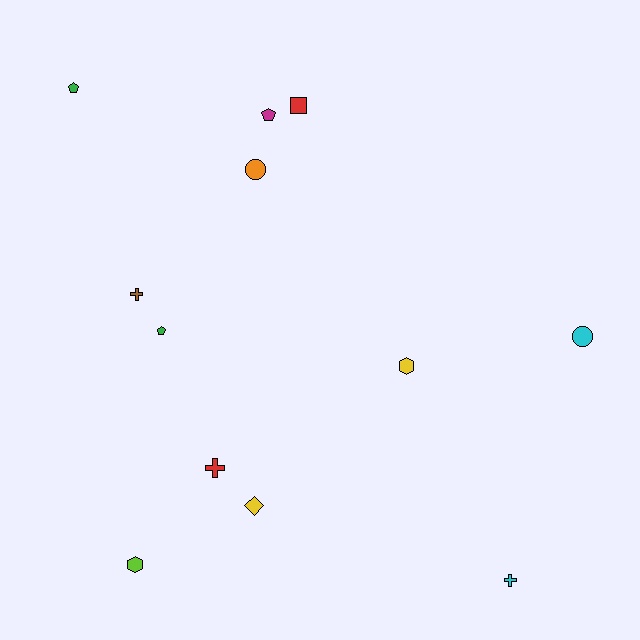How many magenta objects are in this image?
There is 1 magenta object.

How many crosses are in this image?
There are 3 crosses.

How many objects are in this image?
There are 12 objects.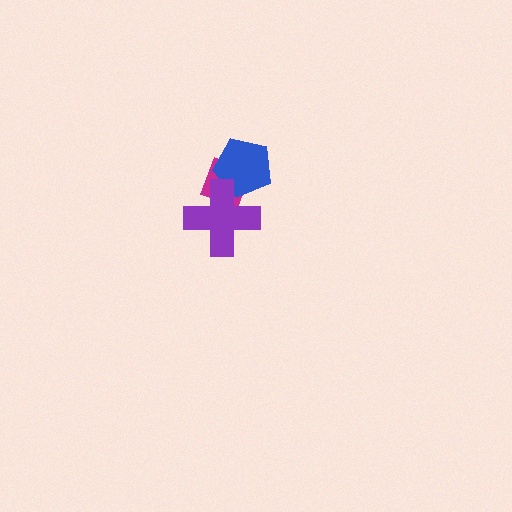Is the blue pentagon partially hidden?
Yes, it is partially covered by another shape.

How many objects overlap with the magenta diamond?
2 objects overlap with the magenta diamond.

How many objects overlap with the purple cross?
2 objects overlap with the purple cross.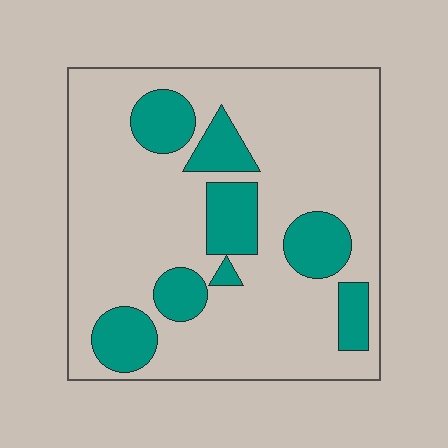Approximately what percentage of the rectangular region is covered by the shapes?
Approximately 20%.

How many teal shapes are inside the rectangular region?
8.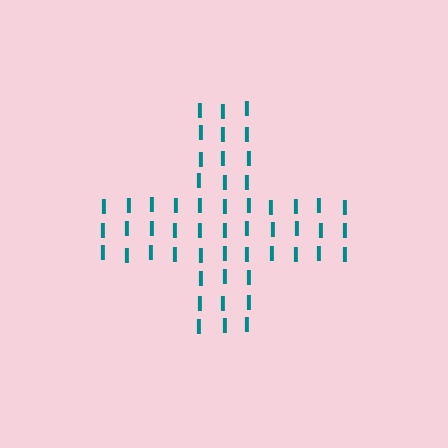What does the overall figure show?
The overall figure shows a cross.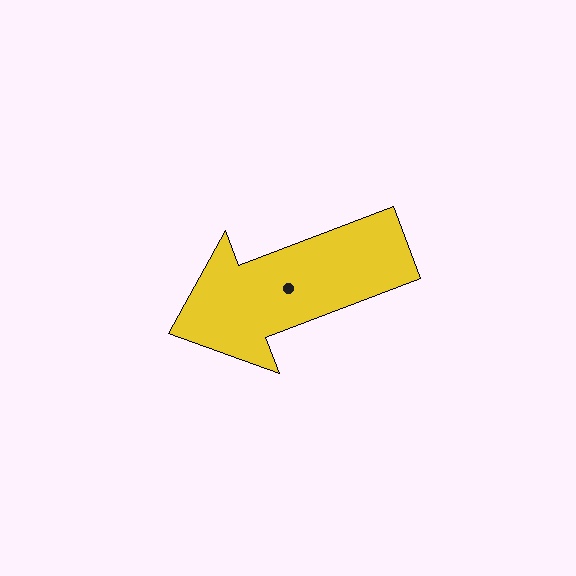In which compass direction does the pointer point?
West.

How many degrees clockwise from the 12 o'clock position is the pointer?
Approximately 249 degrees.